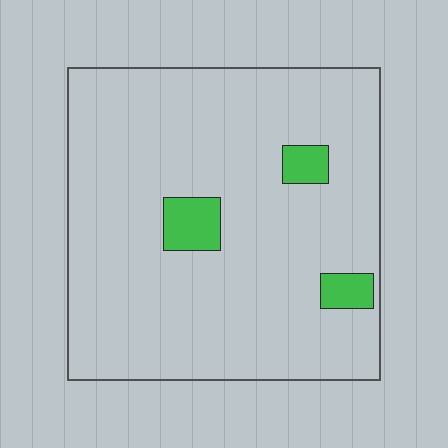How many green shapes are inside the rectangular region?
3.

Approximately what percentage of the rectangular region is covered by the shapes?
Approximately 5%.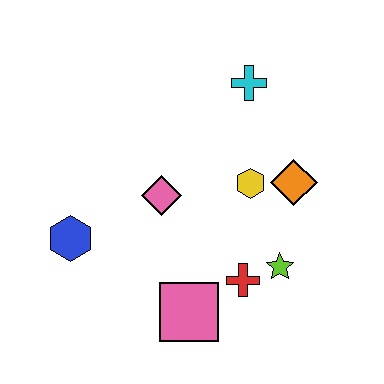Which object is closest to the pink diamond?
The yellow hexagon is closest to the pink diamond.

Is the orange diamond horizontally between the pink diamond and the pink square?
No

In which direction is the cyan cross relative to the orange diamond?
The cyan cross is above the orange diamond.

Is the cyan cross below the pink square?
No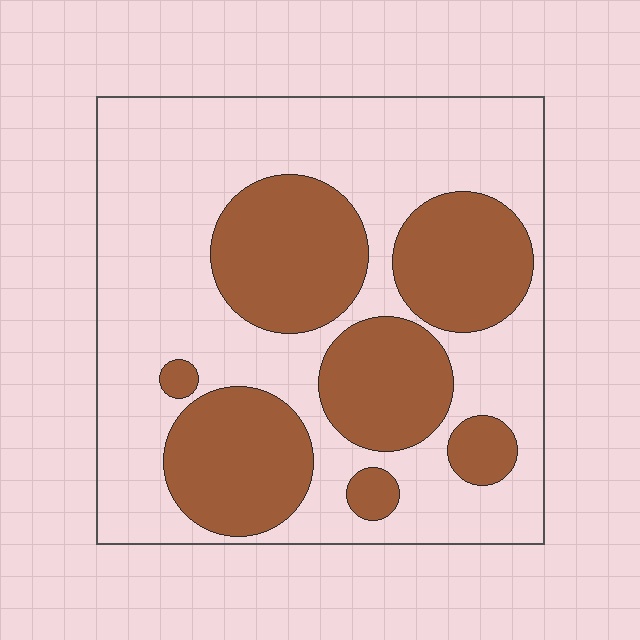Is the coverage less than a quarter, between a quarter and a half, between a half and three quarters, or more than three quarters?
Between a quarter and a half.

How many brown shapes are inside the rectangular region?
7.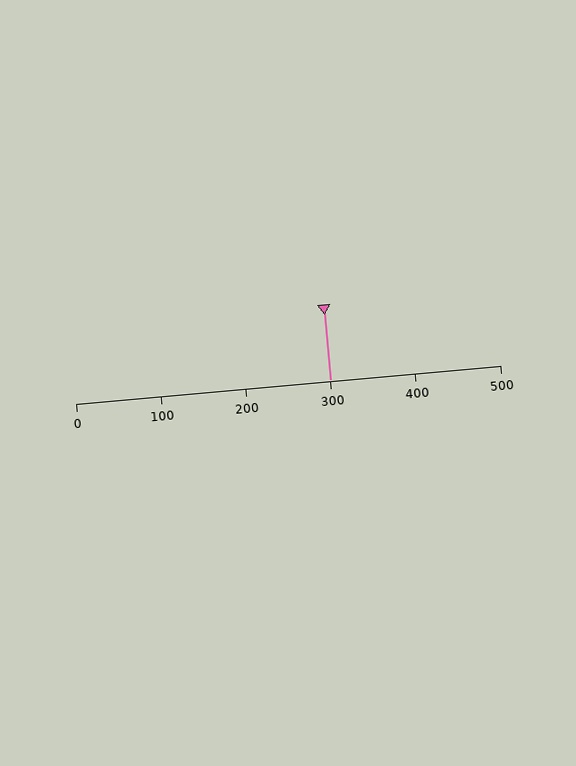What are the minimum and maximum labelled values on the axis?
The axis runs from 0 to 500.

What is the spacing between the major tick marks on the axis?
The major ticks are spaced 100 apart.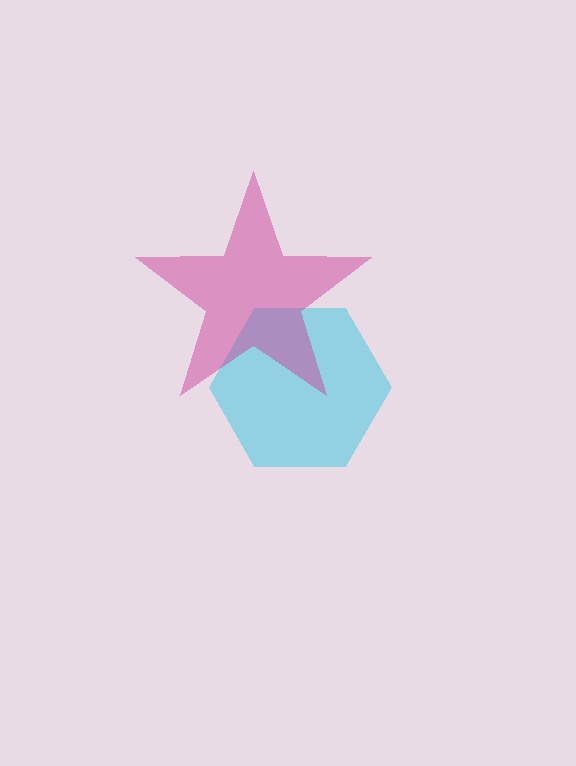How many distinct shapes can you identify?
There are 2 distinct shapes: a cyan hexagon, a magenta star.